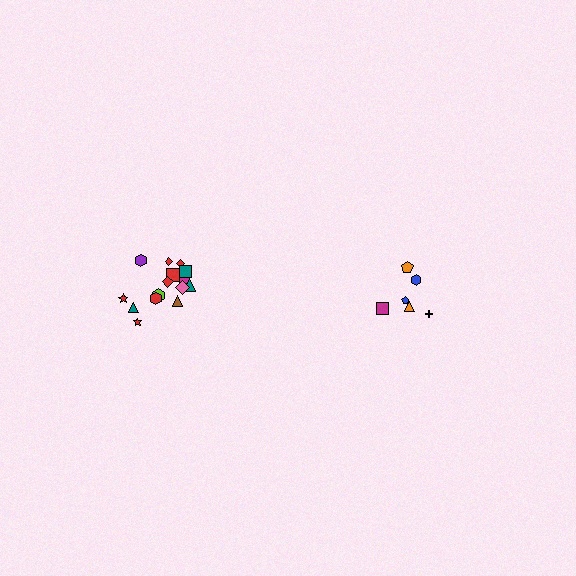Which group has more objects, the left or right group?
The left group.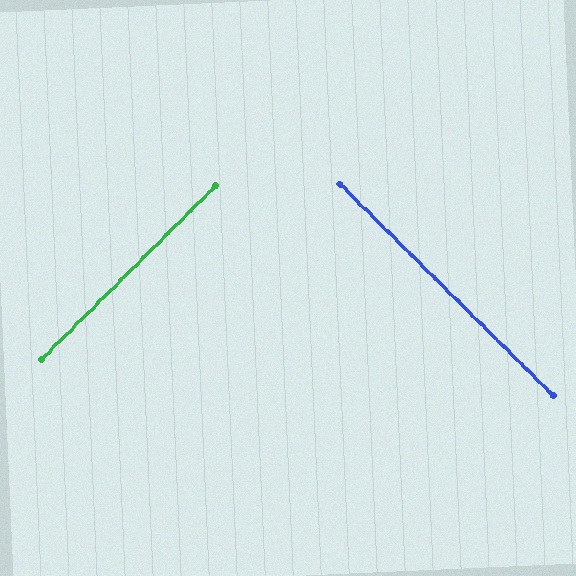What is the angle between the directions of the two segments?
Approximately 90 degrees.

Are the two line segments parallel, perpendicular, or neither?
Perpendicular — they meet at approximately 90°.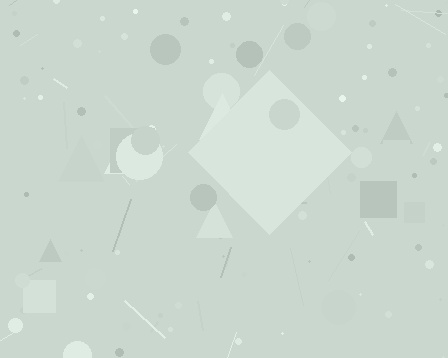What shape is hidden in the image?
A diamond is hidden in the image.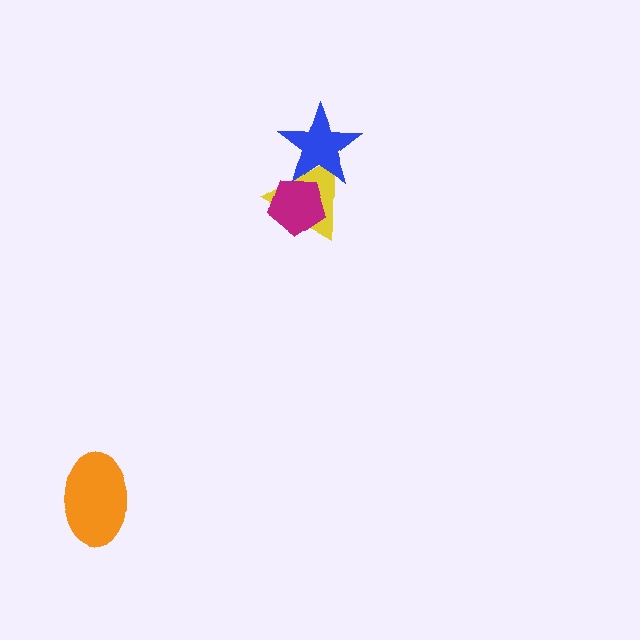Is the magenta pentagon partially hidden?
Yes, it is partially covered by another shape.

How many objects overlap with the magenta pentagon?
2 objects overlap with the magenta pentagon.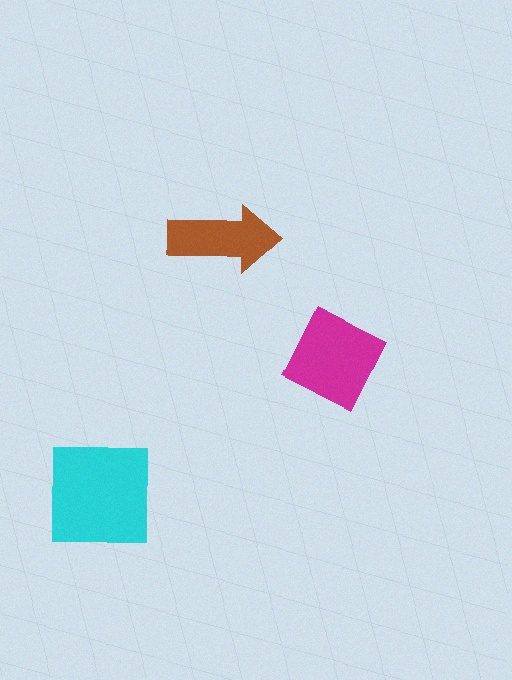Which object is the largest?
The cyan square.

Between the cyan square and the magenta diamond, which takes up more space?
The cyan square.